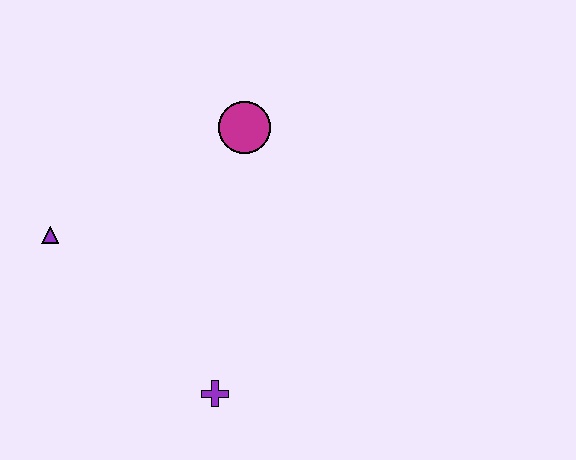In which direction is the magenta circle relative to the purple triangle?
The magenta circle is to the right of the purple triangle.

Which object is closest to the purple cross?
The purple triangle is closest to the purple cross.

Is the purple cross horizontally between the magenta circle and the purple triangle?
Yes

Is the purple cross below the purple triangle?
Yes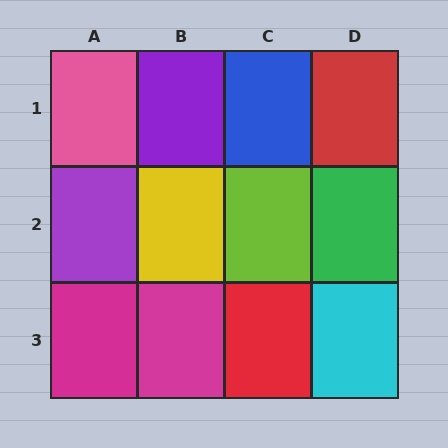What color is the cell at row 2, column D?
Green.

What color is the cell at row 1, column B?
Purple.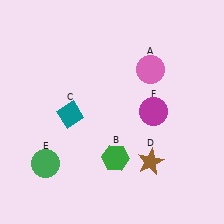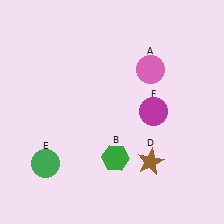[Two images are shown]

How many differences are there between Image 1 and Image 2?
There is 1 difference between the two images.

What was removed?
The teal diamond (C) was removed in Image 2.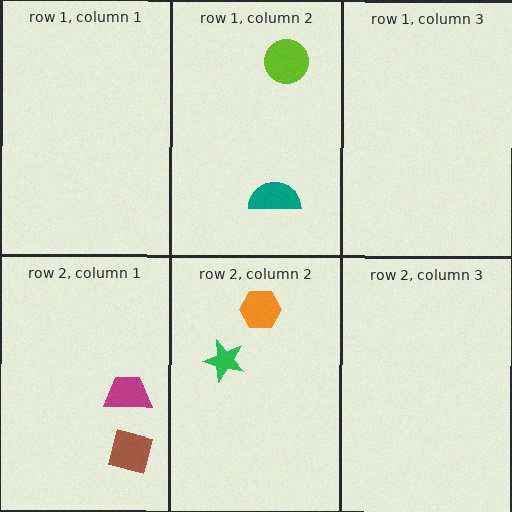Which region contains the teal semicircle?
The row 1, column 2 region.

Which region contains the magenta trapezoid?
The row 2, column 1 region.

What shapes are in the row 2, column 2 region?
The green star, the orange hexagon.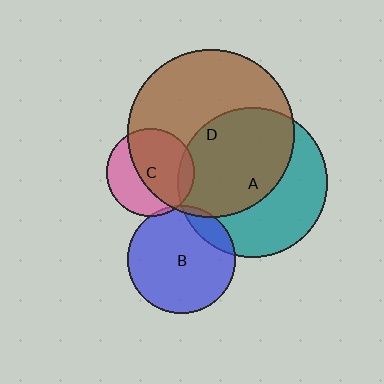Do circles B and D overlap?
Yes.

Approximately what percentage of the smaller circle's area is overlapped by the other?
Approximately 5%.